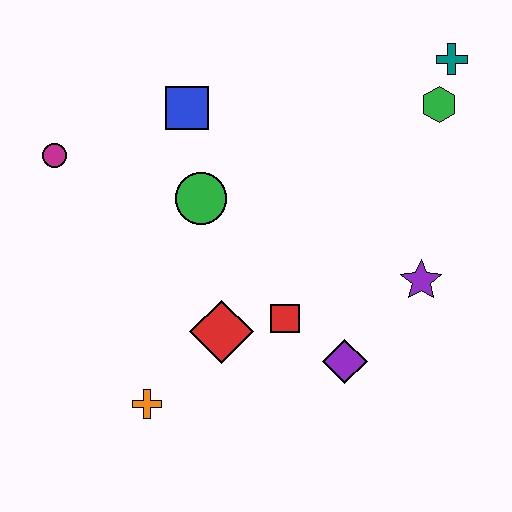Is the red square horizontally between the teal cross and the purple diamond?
No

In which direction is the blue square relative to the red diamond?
The blue square is above the red diamond.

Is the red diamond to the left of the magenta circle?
No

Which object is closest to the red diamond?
The red square is closest to the red diamond.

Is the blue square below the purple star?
No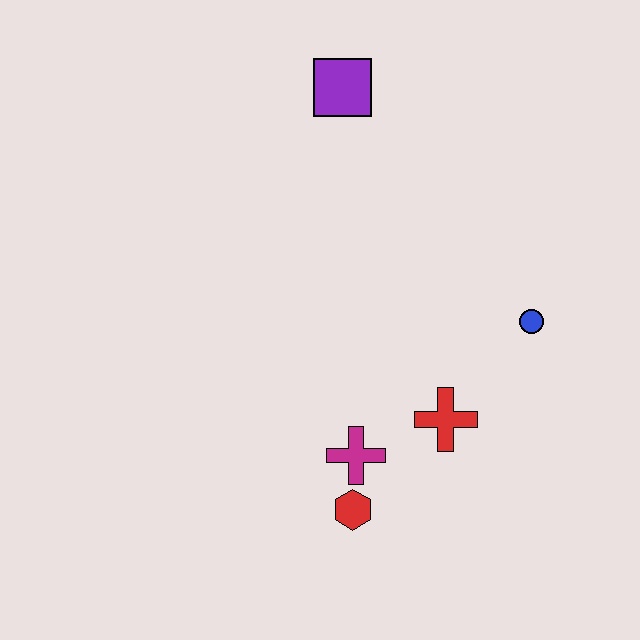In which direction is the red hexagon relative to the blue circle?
The red hexagon is below the blue circle.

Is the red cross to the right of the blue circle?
No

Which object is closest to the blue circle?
The red cross is closest to the blue circle.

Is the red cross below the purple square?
Yes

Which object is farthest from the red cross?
The purple square is farthest from the red cross.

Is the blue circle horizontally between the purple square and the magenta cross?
No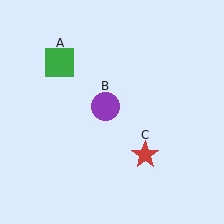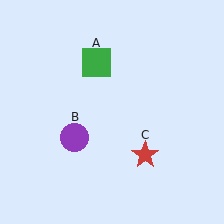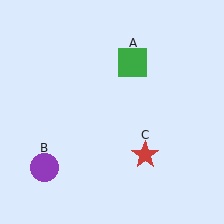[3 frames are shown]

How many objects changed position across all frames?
2 objects changed position: green square (object A), purple circle (object B).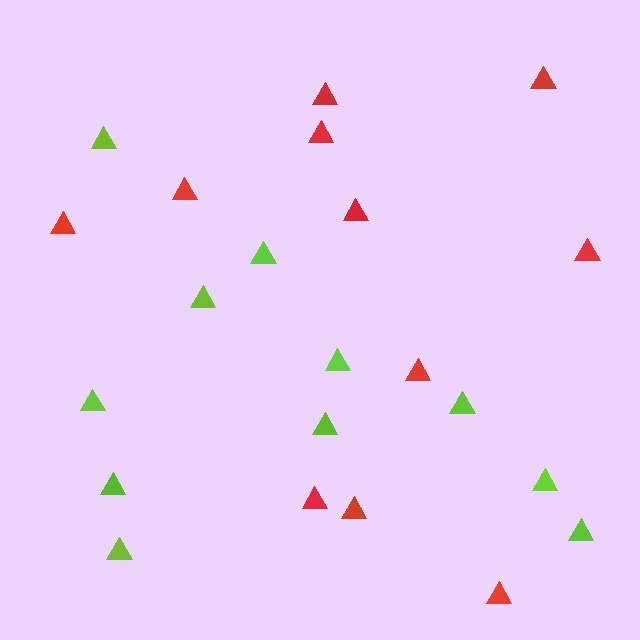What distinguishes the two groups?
There are 2 groups: one group of red triangles (11) and one group of lime triangles (11).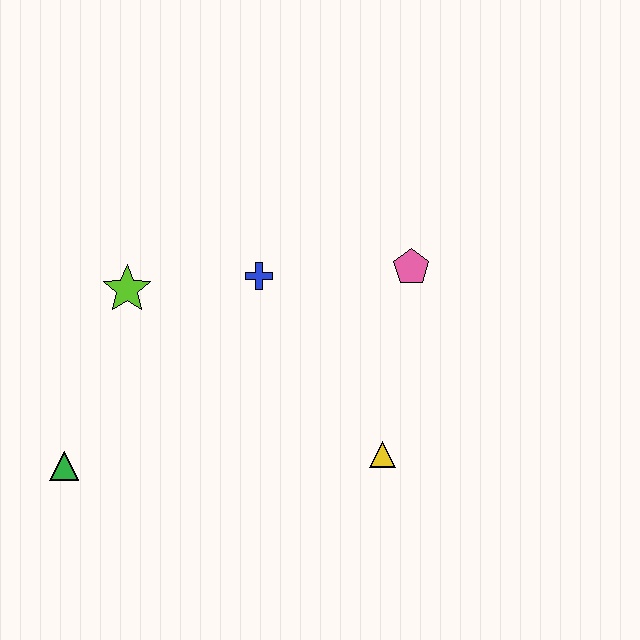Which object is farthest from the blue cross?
The green triangle is farthest from the blue cross.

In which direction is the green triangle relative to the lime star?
The green triangle is below the lime star.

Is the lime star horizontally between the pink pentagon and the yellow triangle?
No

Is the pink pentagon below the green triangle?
No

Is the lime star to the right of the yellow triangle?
No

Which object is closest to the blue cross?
The lime star is closest to the blue cross.